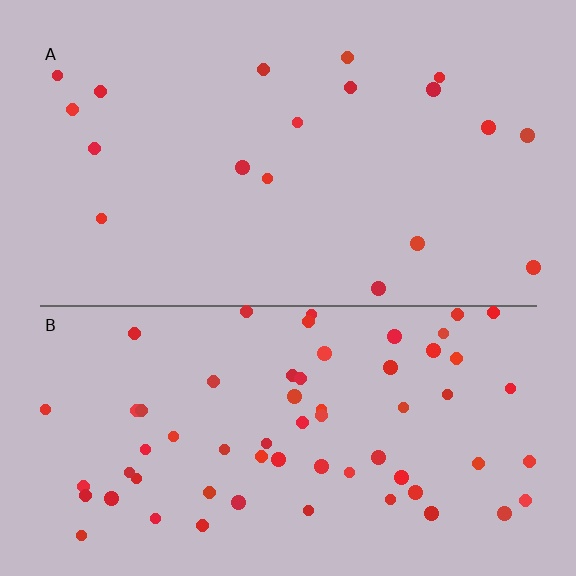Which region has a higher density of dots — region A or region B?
B (the bottom).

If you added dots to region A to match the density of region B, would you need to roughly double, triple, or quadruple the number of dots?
Approximately triple.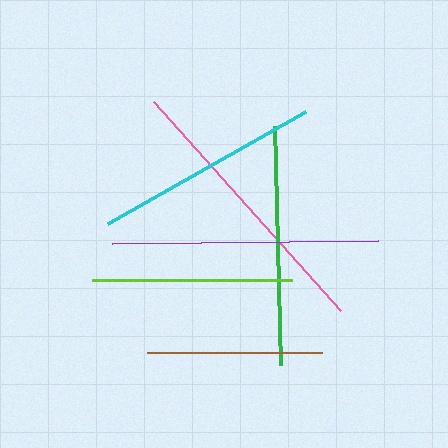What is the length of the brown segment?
The brown segment is approximately 175 pixels long.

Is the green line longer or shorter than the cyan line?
The green line is longer than the cyan line.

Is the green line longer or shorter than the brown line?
The green line is longer than the brown line.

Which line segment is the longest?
The pink line is the longest at approximately 280 pixels.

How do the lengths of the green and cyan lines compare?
The green and cyan lines are approximately the same length.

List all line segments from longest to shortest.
From longest to shortest: pink, purple, green, cyan, lime, brown.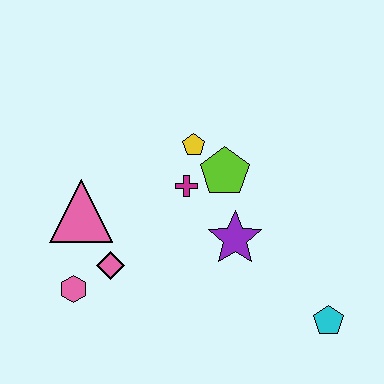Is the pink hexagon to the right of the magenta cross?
No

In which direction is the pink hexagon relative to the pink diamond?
The pink hexagon is to the left of the pink diamond.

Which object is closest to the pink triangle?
The pink diamond is closest to the pink triangle.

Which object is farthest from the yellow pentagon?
The cyan pentagon is farthest from the yellow pentagon.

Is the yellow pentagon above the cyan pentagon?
Yes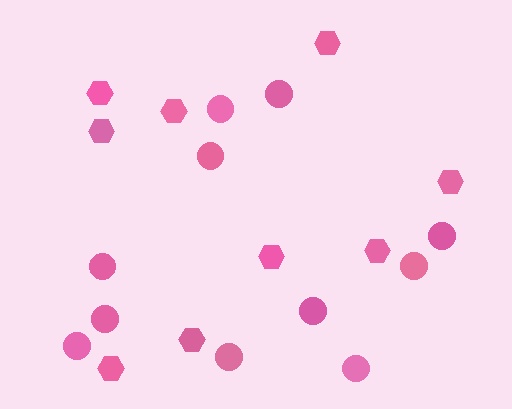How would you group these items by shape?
There are 2 groups: one group of hexagons (9) and one group of circles (11).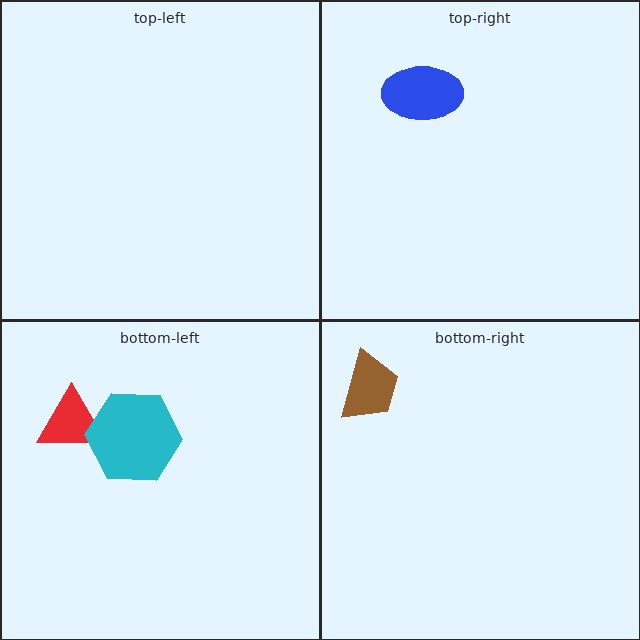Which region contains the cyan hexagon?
The bottom-left region.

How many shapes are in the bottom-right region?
1.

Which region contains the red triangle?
The bottom-left region.